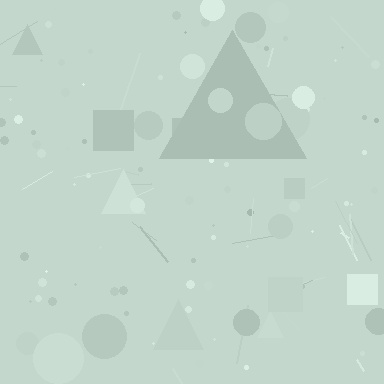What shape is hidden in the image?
A triangle is hidden in the image.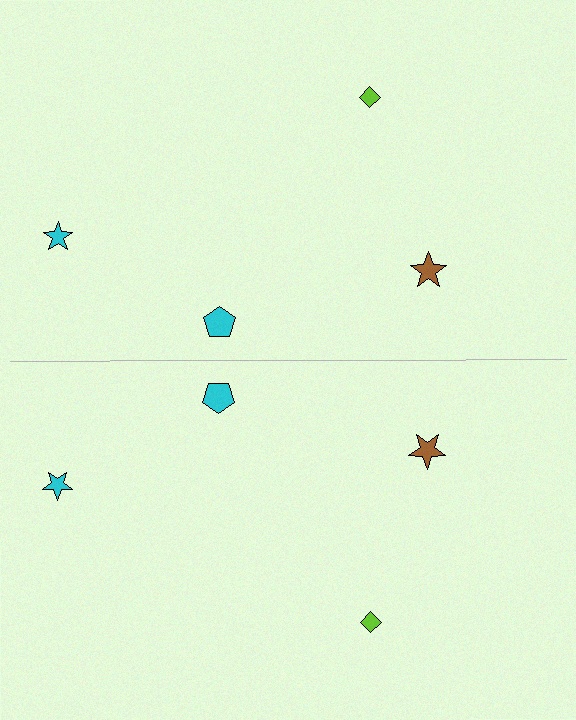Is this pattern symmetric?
Yes, this pattern has bilateral (reflection) symmetry.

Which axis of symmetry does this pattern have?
The pattern has a horizontal axis of symmetry running through the center of the image.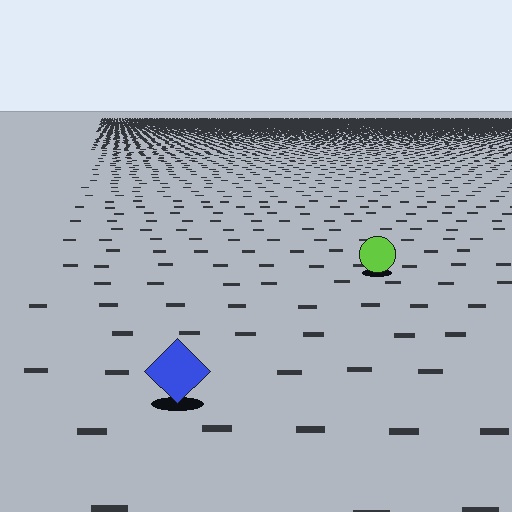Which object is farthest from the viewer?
The lime circle is farthest from the viewer. It appears smaller and the ground texture around it is denser.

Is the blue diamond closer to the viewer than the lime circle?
Yes. The blue diamond is closer — you can tell from the texture gradient: the ground texture is coarser near it.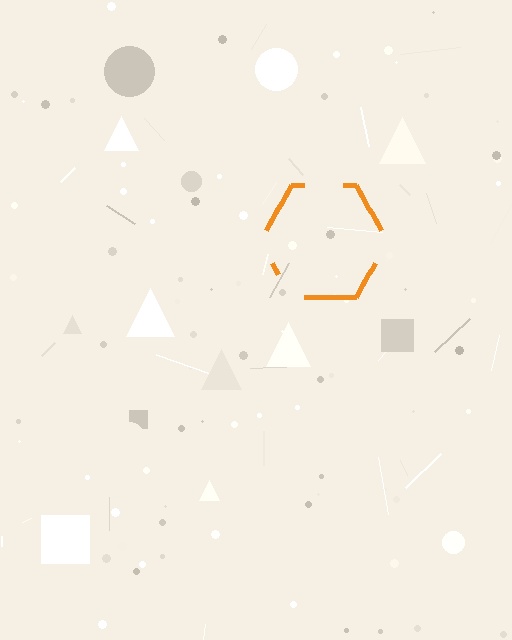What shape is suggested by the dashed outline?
The dashed outline suggests a hexagon.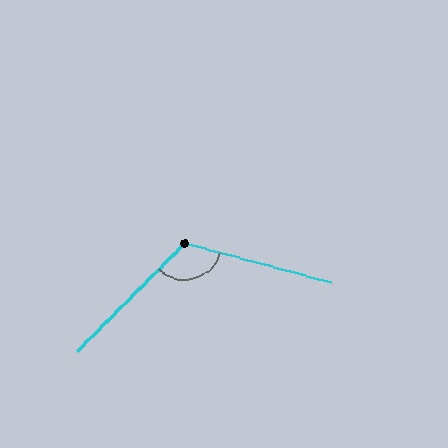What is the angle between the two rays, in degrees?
Approximately 119 degrees.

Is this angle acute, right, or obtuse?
It is obtuse.